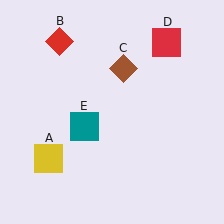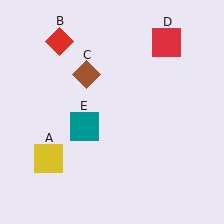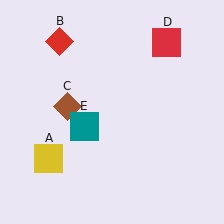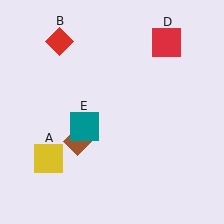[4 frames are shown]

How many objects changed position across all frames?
1 object changed position: brown diamond (object C).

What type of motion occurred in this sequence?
The brown diamond (object C) rotated counterclockwise around the center of the scene.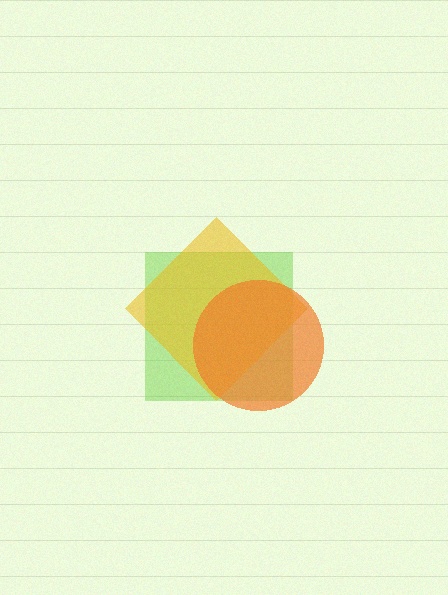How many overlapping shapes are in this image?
There are 3 overlapping shapes in the image.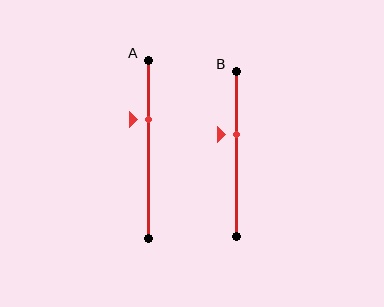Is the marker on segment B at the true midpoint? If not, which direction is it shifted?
No, the marker on segment B is shifted upward by about 12% of the segment length.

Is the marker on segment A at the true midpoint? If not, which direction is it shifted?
No, the marker on segment A is shifted upward by about 17% of the segment length.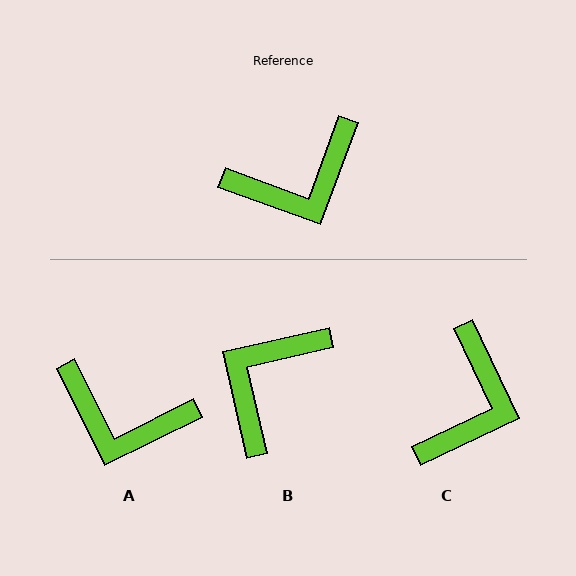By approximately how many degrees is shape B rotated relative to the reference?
Approximately 147 degrees clockwise.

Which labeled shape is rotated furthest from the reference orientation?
B, about 147 degrees away.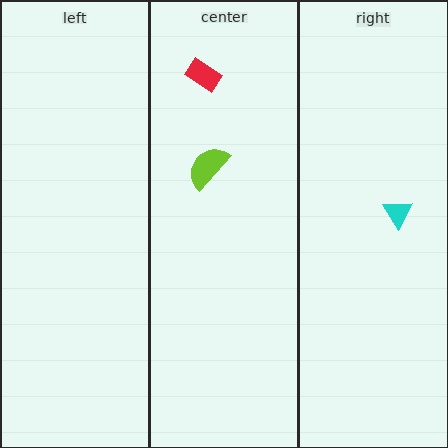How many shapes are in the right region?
1.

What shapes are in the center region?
The red rectangle, the lime semicircle.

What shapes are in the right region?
The cyan triangle.